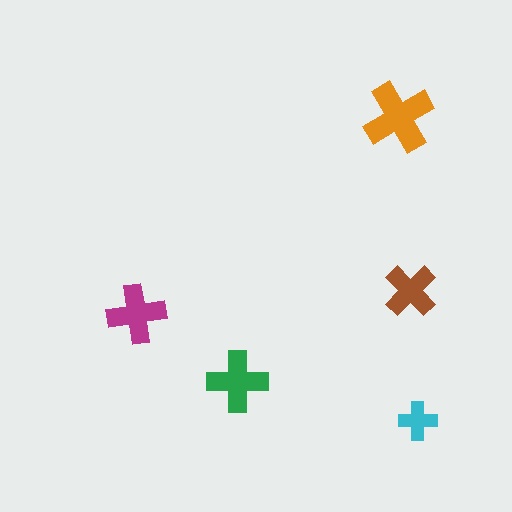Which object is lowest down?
The cyan cross is bottommost.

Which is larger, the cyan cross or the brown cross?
The brown one.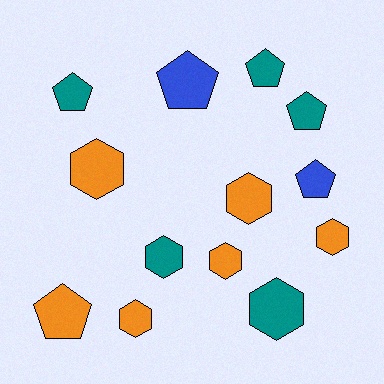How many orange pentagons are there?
There is 1 orange pentagon.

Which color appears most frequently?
Orange, with 6 objects.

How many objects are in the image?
There are 13 objects.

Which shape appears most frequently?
Hexagon, with 7 objects.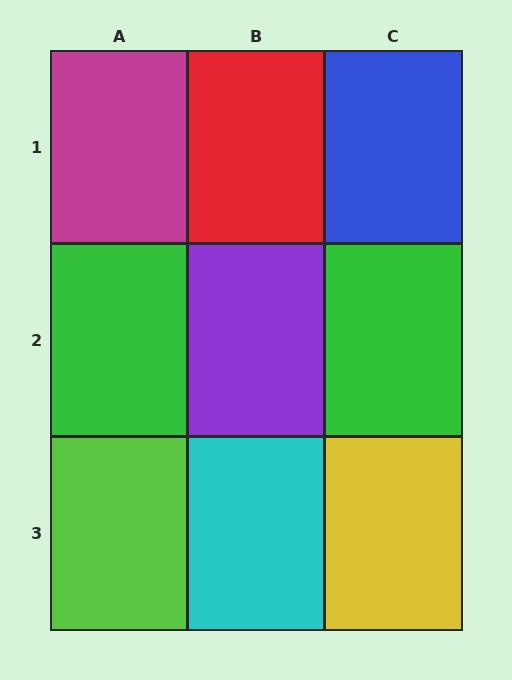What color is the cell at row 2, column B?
Purple.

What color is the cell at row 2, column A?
Green.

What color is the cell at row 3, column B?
Cyan.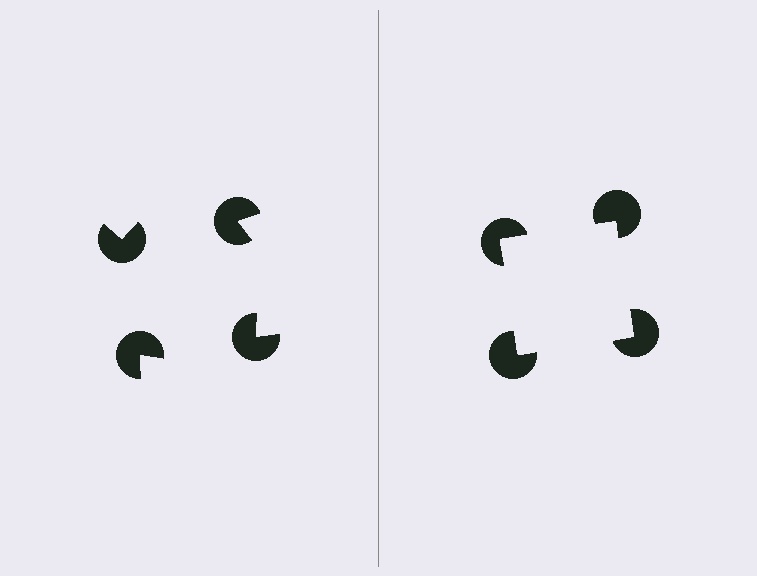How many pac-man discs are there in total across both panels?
8 — 4 on each side.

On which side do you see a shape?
An illusory square appears on the right side. On the left side the wedge cuts are rotated, so no coherent shape forms.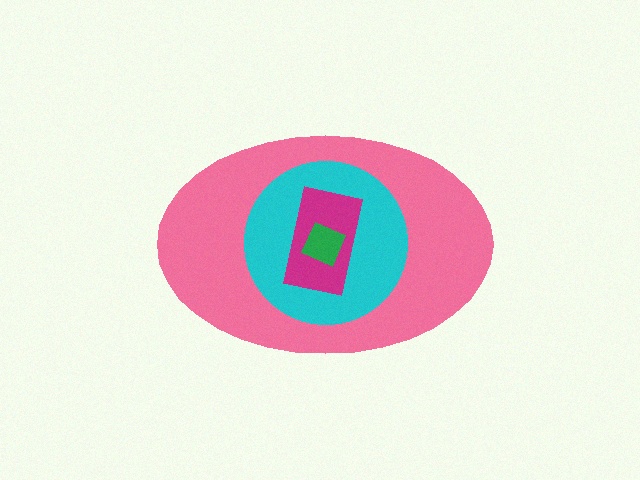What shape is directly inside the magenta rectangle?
The green square.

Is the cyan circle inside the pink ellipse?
Yes.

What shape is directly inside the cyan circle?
The magenta rectangle.